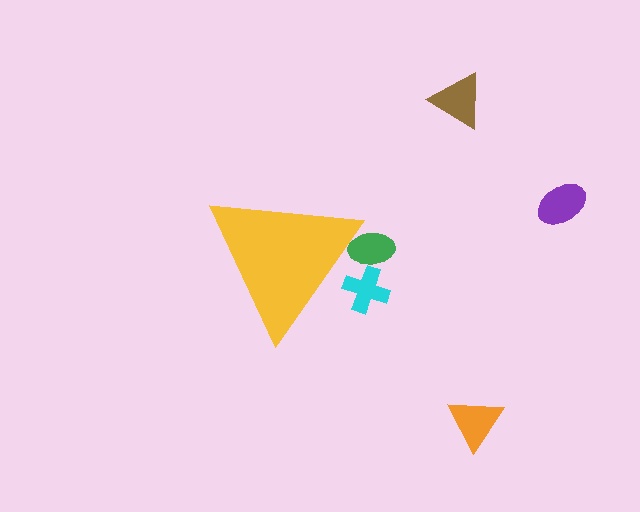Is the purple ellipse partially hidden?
No, the purple ellipse is fully visible.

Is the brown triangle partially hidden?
No, the brown triangle is fully visible.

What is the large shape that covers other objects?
A yellow triangle.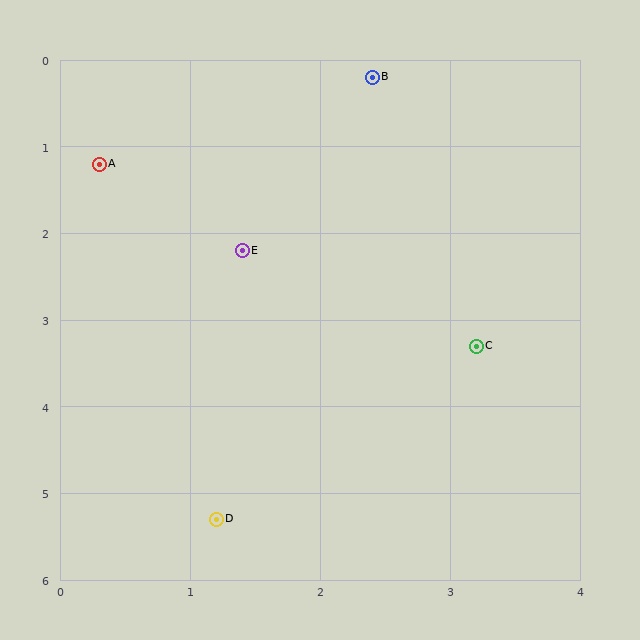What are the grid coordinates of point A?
Point A is at approximately (0.3, 1.2).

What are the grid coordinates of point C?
Point C is at approximately (3.2, 3.3).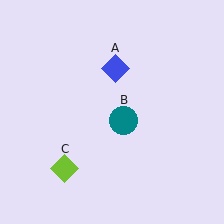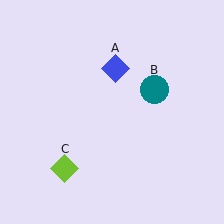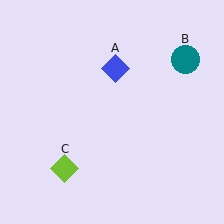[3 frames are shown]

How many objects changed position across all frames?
1 object changed position: teal circle (object B).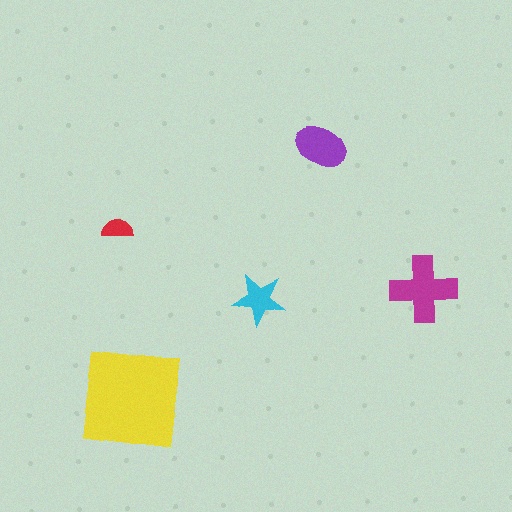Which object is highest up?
The purple ellipse is topmost.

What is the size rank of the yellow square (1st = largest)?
1st.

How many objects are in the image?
There are 5 objects in the image.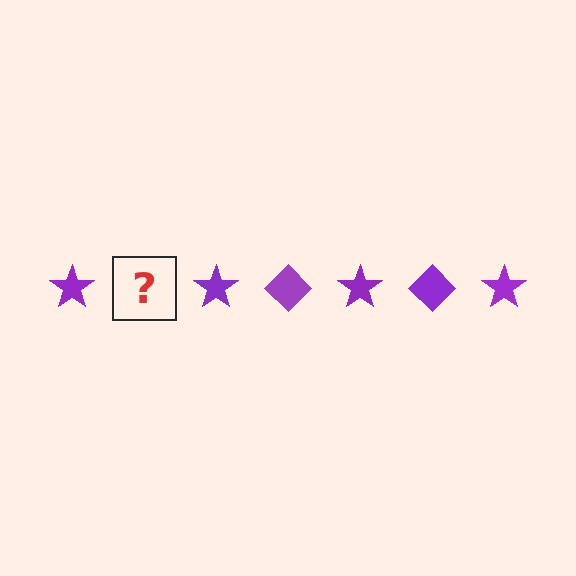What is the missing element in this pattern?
The missing element is a purple diamond.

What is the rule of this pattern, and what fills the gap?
The rule is that the pattern cycles through star, diamond shapes in purple. The gap should be filled with a purple diamond.